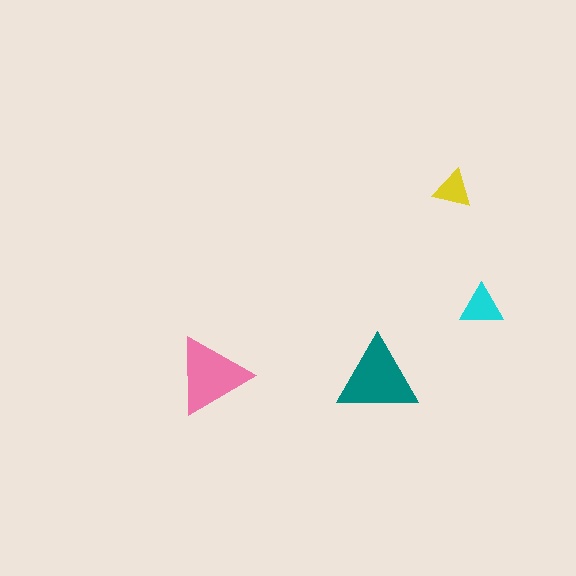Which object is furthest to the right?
The cyan triangle is rightmost.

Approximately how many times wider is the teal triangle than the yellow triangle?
About 2 times wider.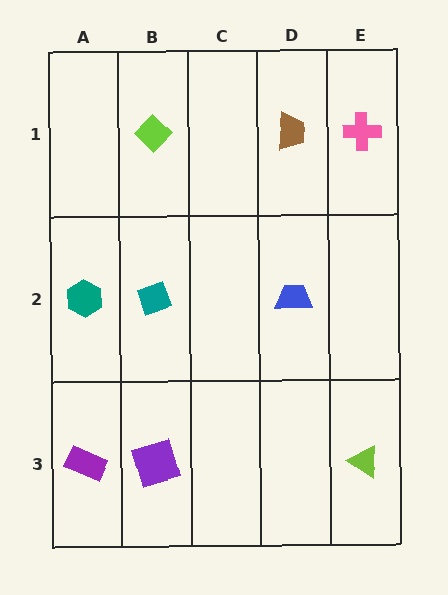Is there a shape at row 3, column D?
No, that cell is empty.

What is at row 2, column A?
A teal hexagon.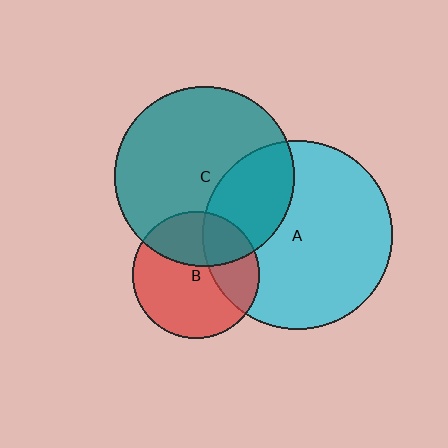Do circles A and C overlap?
Yes.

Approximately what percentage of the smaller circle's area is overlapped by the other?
Approximately 30%.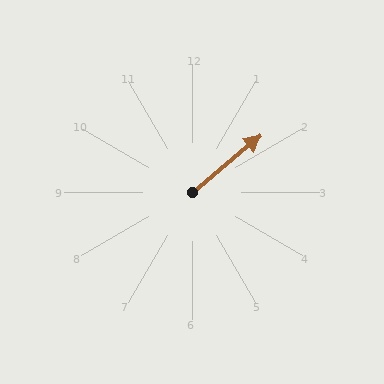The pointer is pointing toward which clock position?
Roughly 2 o'clock.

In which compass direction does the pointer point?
Northeast.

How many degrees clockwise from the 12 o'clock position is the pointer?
Approximately 50 degrees.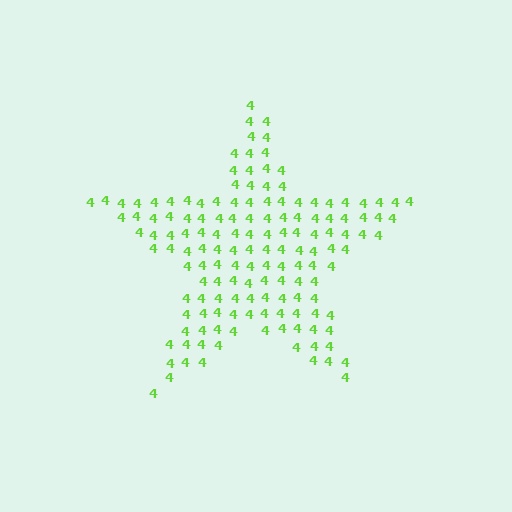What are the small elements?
The small elements are digit 4's.